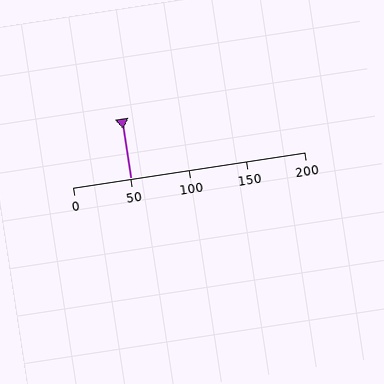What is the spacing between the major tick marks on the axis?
The major ticks are spaced 50 apart.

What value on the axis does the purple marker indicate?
The marker indicates approximately 50.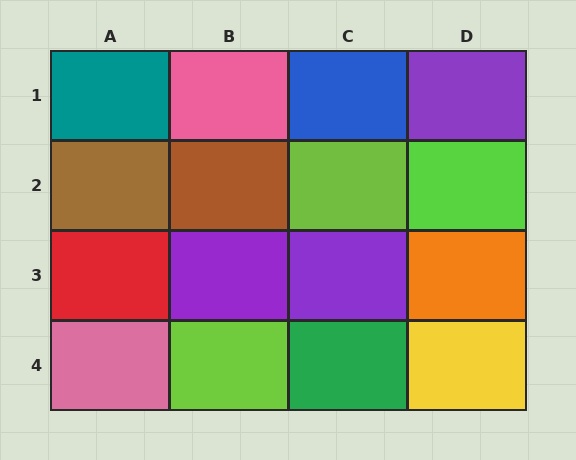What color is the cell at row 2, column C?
Lime.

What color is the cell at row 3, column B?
Purple.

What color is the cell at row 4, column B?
Lime.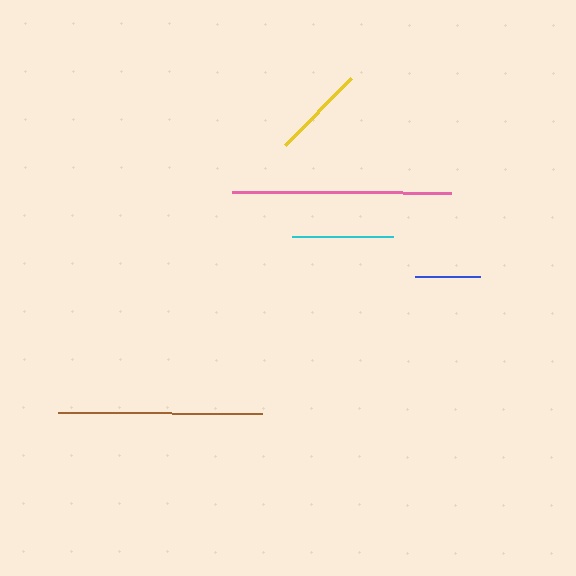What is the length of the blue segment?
The blue segment is approximately 66 pixels long.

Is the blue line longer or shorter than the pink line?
The pink line is longer than the blue line.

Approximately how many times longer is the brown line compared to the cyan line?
The brown line is approximately 2.0 times the length of the cyan line.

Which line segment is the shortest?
The blue line is the shortest at approximately 66 pixels.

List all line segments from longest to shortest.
From longest to shortest: pink, brown, cyan, yellow, blue.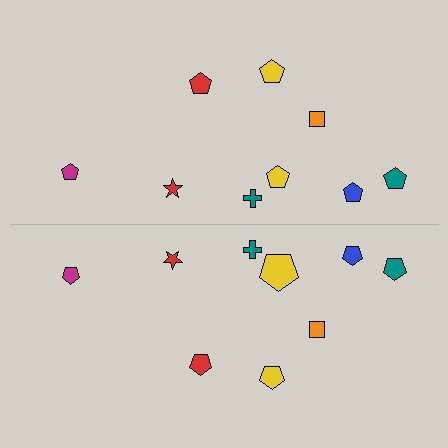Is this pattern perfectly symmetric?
No, the pattern is not perfectly symmetric. The yellow pentagon on the bottom side has a different size than its mirror counterpart.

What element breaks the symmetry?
The yellow pentagon on the bottom side has a different size than its mirror counterpart.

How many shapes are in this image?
There are 18 shapes in this image.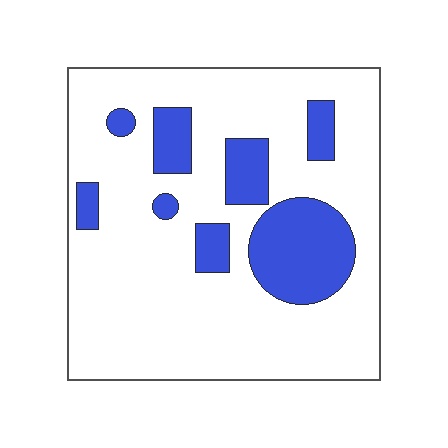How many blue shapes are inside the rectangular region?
8.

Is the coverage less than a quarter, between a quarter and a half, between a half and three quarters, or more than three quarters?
Less than a quarter.